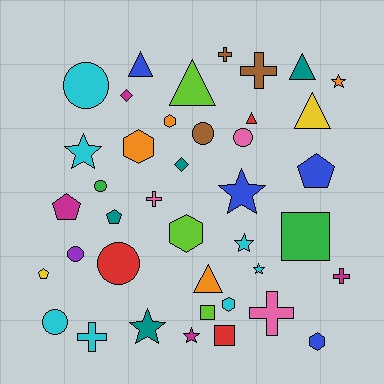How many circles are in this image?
There are 7 circles.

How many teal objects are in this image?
There are 4 teal objects.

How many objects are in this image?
There are 40 objects.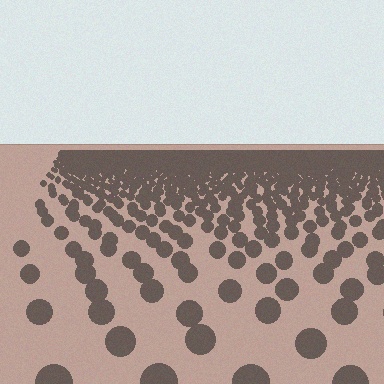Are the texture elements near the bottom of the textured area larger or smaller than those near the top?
Larger. Near the bottom, elements are closer to the viewer and appear at a bigger on-screen size.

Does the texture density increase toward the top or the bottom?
Density increases toward the top.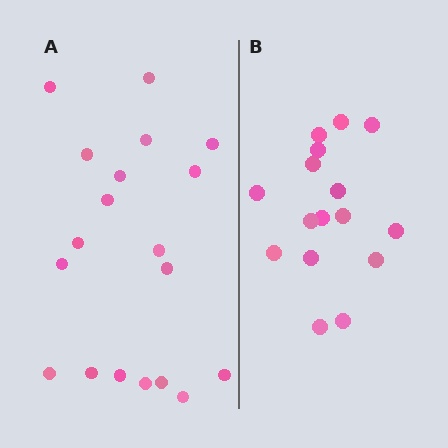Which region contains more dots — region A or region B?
Region A (the left region) has more dots.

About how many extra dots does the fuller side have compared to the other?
Region A has just a few more — roughly 2 or 3 more dots than region B.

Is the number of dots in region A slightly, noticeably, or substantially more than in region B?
Region A has only slightly more — the two regions are fairly close. The ratio is roughly 1.2 to 1.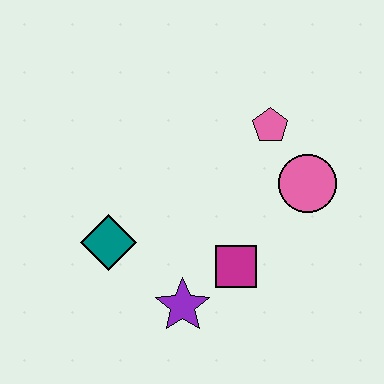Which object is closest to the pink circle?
The pink pentagon is closest to the pink circle.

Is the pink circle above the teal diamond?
Yes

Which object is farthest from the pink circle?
The teal diamond is farthest from the pink circle.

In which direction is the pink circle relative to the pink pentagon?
The pink circle is below the pink pentagon.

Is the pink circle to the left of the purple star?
No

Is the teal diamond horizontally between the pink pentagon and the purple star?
No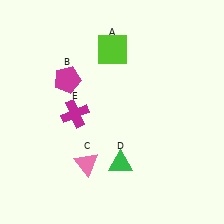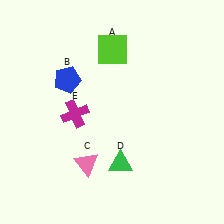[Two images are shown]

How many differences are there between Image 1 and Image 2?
There is 1 difference between the two images.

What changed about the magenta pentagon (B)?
In Image 1, B is magenta. In Image 2, it changed to blue.